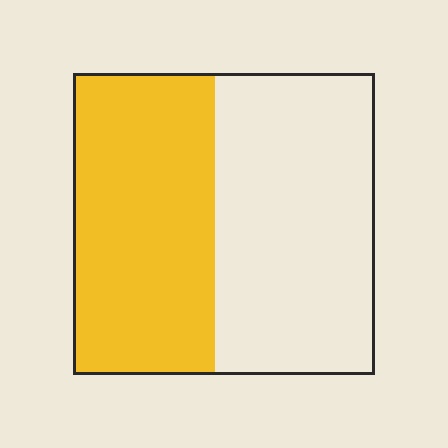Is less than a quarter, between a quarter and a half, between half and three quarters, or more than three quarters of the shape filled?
Between a quarter and a half.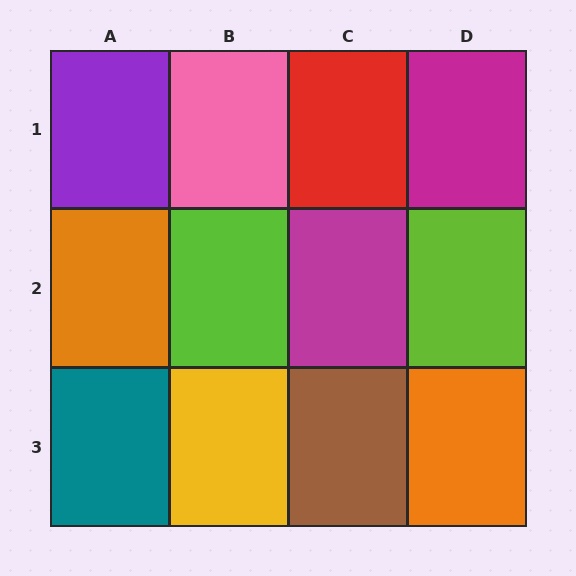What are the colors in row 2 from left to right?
Orange, lime, magenta, lime.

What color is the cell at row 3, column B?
Yellow.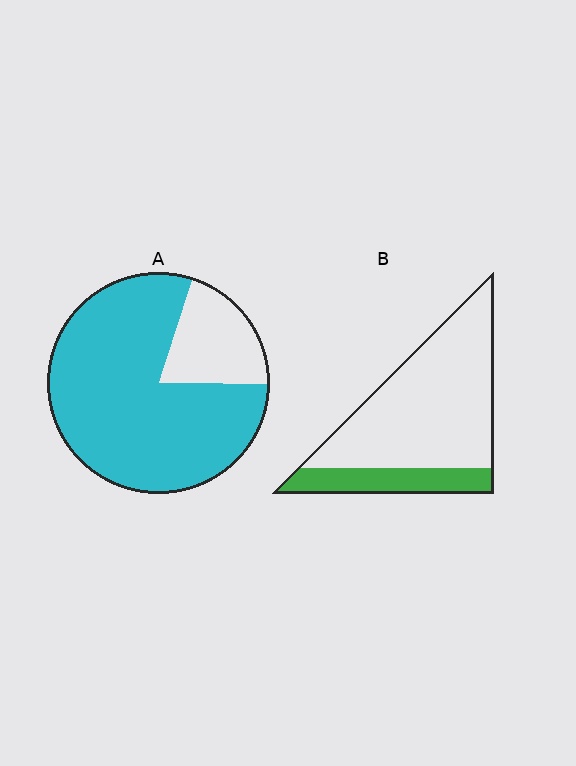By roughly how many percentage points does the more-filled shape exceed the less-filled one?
By roughly 60 percentage points (A over B).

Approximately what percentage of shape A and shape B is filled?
A is approximately 80% and B is approximately 20%.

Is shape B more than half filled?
No.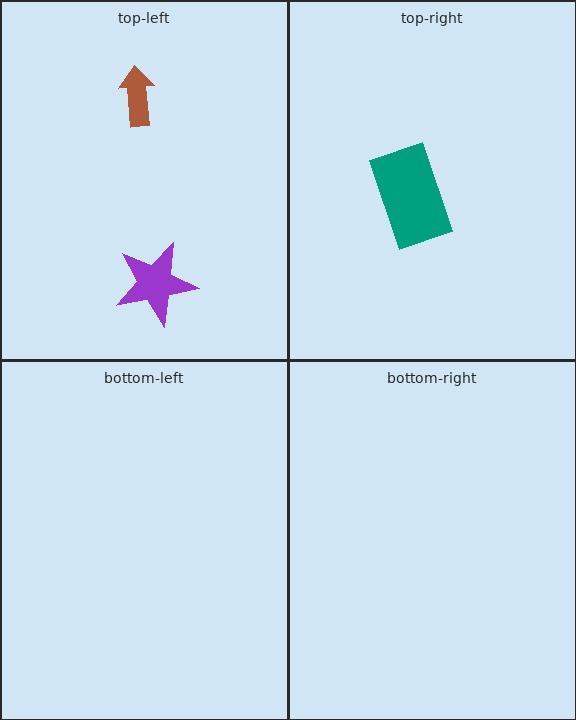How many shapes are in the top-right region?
1.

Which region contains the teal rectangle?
The top-right region.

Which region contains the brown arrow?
The top-left region.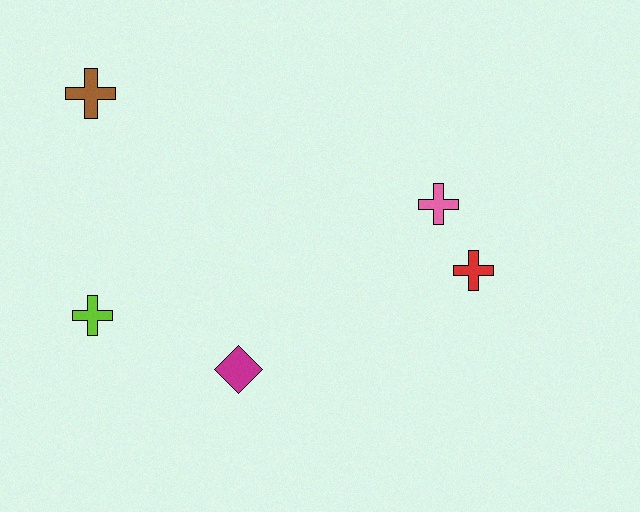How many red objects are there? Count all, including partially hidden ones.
There is 1 red object.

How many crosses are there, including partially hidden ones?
There are 4 crosses.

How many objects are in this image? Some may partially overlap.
There are 5 objects.